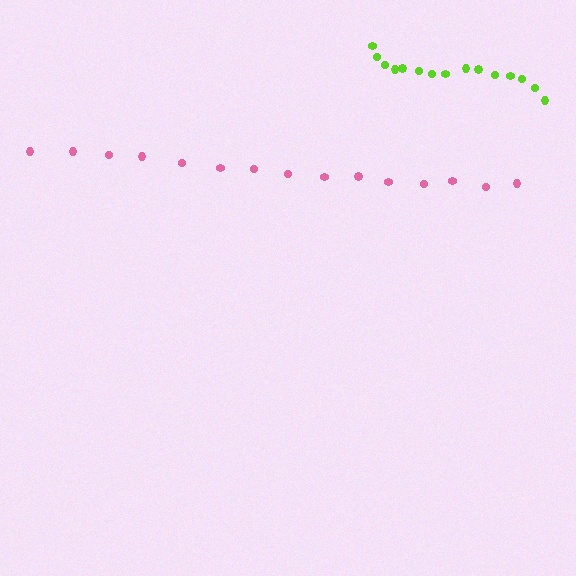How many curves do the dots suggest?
There are 2 distinct paths.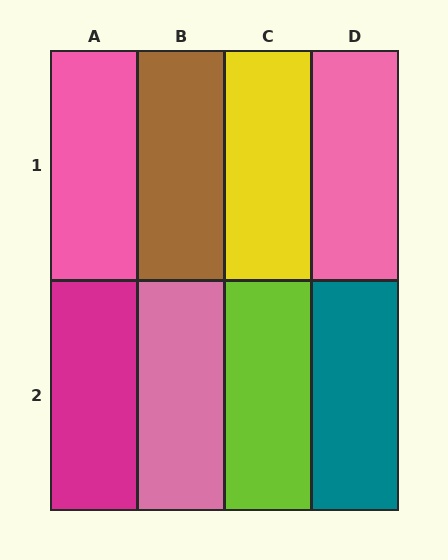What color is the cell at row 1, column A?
Pink.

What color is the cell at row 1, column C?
Yellow.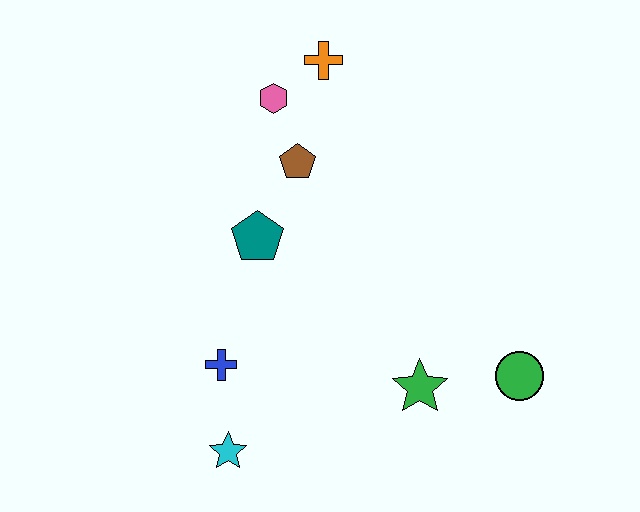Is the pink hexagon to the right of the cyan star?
Yes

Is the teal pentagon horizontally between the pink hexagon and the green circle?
No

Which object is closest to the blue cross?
The cyan star is closest to the blue cross.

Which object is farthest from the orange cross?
The cyan star is farthest from the orange cross.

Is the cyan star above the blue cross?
No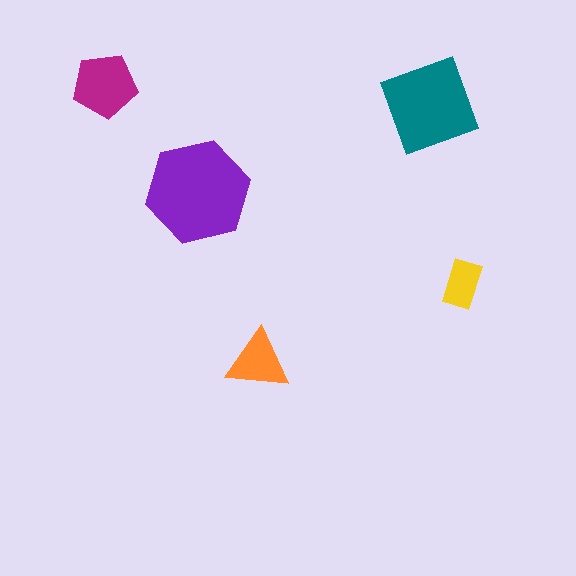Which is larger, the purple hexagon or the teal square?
The purple hexagon.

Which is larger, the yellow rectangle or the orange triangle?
The orange triangle.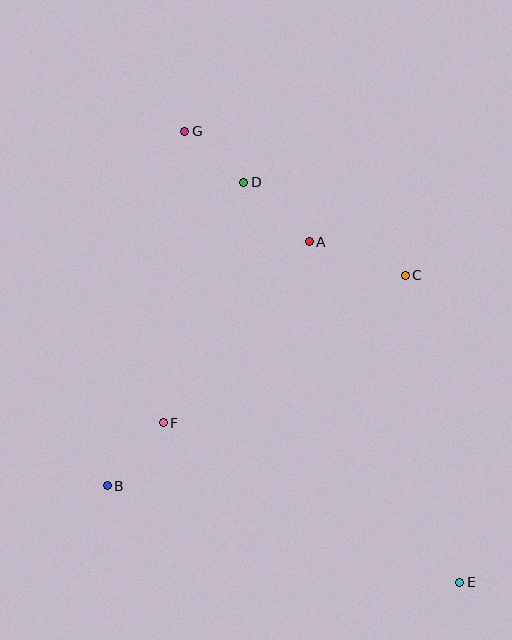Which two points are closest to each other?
Points D and G are closest to each other.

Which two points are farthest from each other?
Points E and G are farthest from each other.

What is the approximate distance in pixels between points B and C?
The distance between B and C is approximately 365 pixels.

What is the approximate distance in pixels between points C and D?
The distance between C and D is approximately 186 pixels.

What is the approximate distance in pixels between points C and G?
The distance between C and G is approximately 263 pixels.